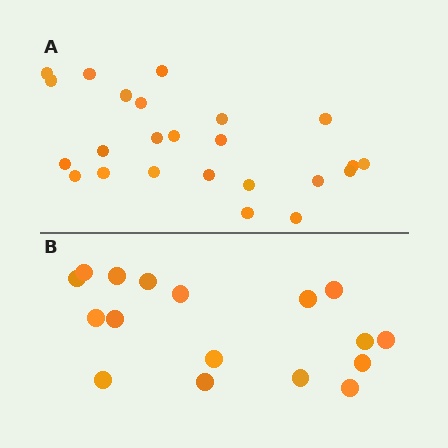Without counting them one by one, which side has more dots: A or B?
Region A (the top region) has more dots.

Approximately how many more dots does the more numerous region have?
Region A has roughly 8 or so more dots than region B.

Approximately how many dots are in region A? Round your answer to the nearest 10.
About 20 dots. (The exact count is 24, which rounds to 20.)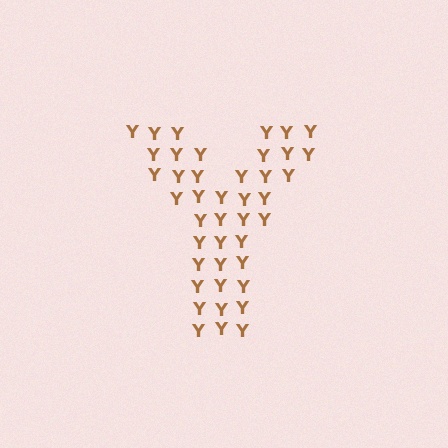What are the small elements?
The small elements are letter Y's.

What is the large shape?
The large shape is the letter Y.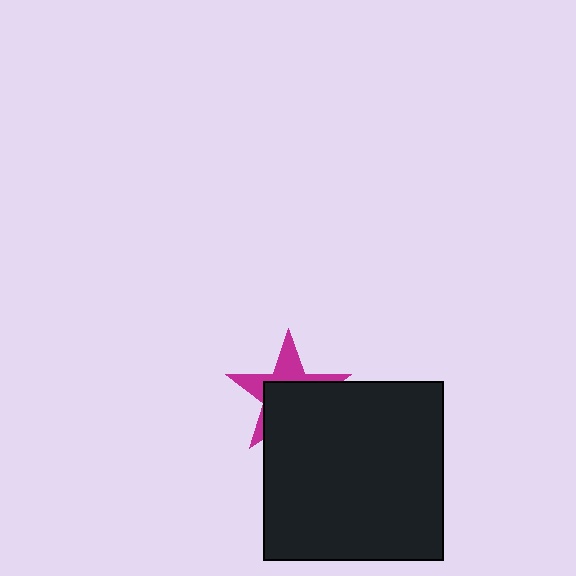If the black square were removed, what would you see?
You would see the complete magenta star.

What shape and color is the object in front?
The object in front is a black square.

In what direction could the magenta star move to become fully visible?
The magenta star could move up. That would shift it out from behind the black square entirely.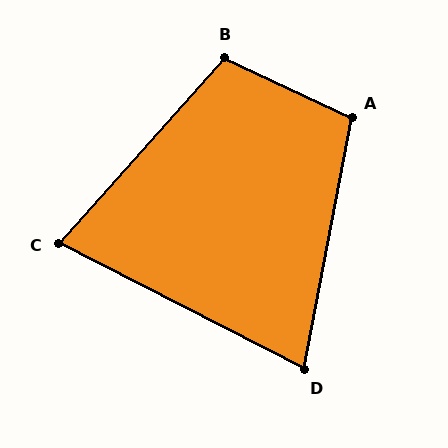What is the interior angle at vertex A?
Approximately 105 degrees (obtuse).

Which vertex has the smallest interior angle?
D, at approximately 73 degrees.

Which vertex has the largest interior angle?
B, at approximately 107 degrees.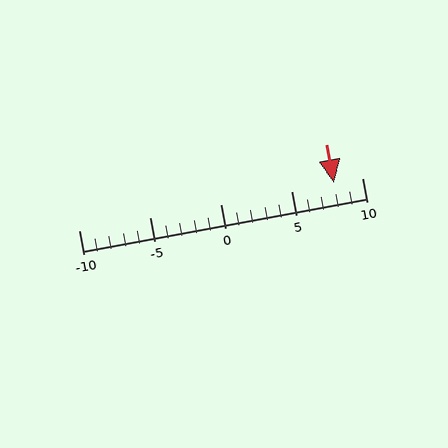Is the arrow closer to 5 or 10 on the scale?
The arrow is closer to 10.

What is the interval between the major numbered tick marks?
The major tick marks are spaced 5 units apart.